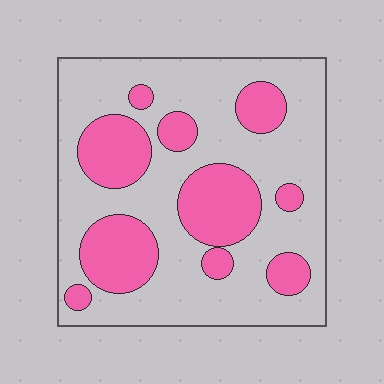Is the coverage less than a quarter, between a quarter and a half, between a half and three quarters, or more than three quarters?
Between a quarter and a half.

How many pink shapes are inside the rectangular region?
10.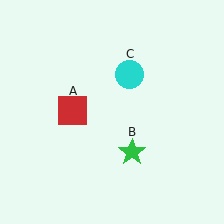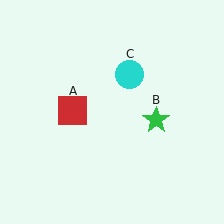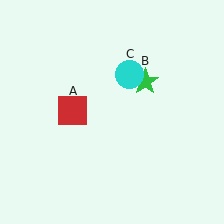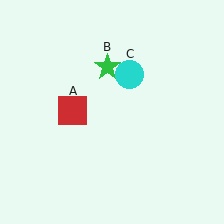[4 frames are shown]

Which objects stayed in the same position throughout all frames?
Red square (object A) and cyan circle (object C) remained stationary.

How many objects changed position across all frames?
1 object changed position: green star (object B).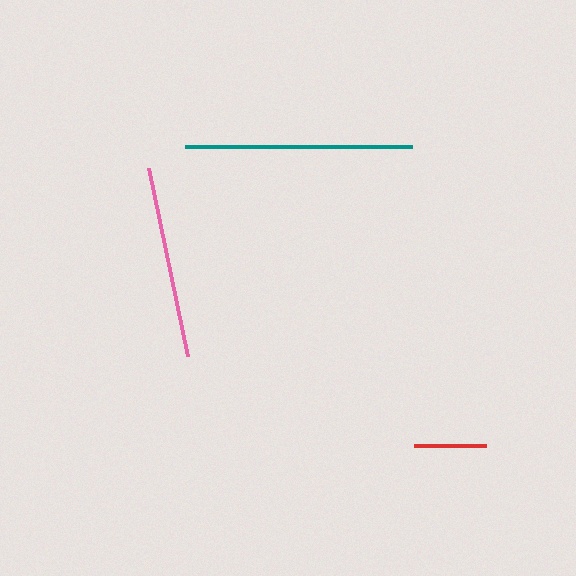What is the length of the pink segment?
The pink segment is approximately 192 pixels long.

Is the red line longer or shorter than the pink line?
The pink line is longer than the red line.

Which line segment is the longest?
The teal line is the longest at approximately 226 pixels.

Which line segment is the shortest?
The red line is the shortest at approximately 73 pixels.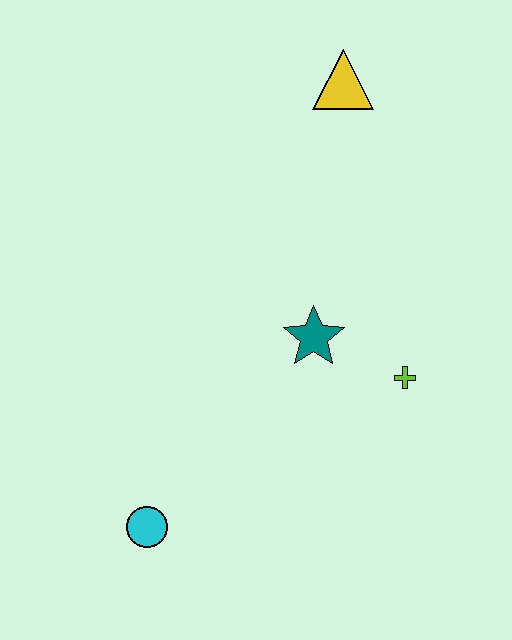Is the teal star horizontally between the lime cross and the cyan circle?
Yes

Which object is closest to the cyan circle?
The teal star is closest to the cyan circle.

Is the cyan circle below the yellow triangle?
Yes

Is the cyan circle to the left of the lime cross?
Yes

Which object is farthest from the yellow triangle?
The cyan circle is farthest from the yellow triangle.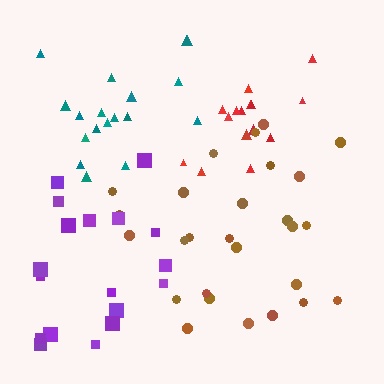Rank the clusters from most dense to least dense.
red, brown, teal, purple.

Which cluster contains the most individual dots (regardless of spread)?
Brown (27).